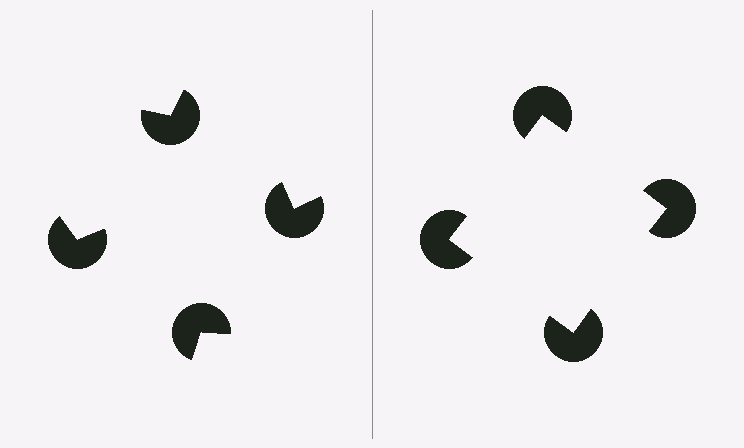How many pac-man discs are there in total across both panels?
8 — 4 on each side.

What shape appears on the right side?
An illusory square.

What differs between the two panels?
The pac-man discs are positioned identically on both sides; only the wedge orientations differ. On the right they align to a square; on the left they are misaligned.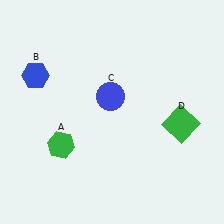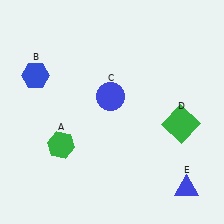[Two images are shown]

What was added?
A blue triangle (E) was added in Image 2.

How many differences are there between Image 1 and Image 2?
There is 1 difference between the two images.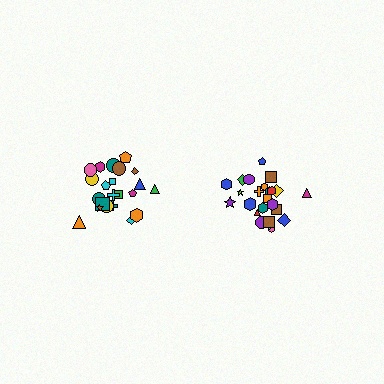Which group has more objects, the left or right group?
The right group.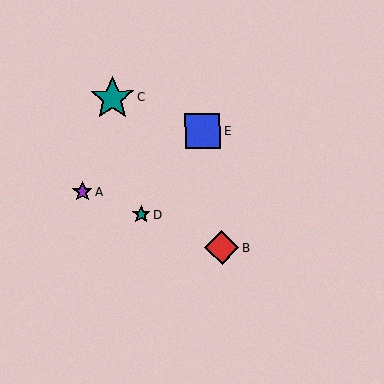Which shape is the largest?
The teal star (labeled C) is the largest.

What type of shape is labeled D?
Shape D is a teal star.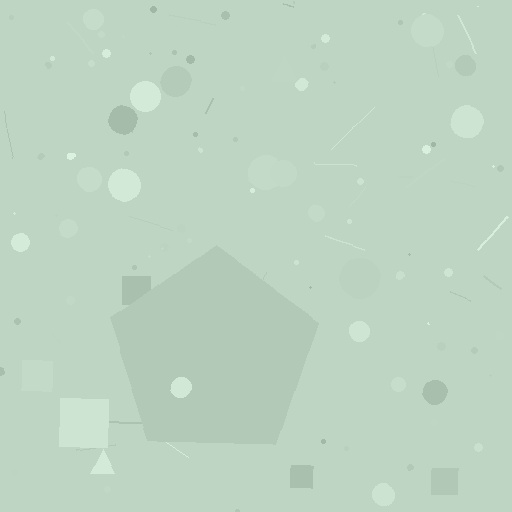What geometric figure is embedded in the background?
A pentagon is embedded in the background.